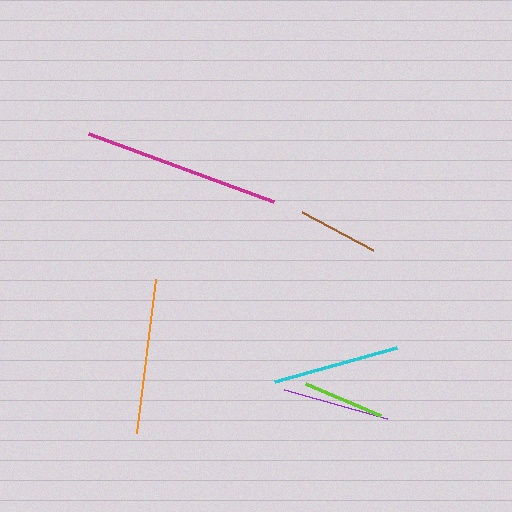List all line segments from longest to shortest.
From longest to shortest: magenta, orange, cyan, purple, brown, lime.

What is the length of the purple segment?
The purple segment is approximately 107 pixels long.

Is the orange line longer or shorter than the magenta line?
The magenta line is longer than the orange line.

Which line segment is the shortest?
The lime line is the shortest at approximately 81 pixels.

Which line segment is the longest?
The magenta line is the longest at approximately 197 pixels.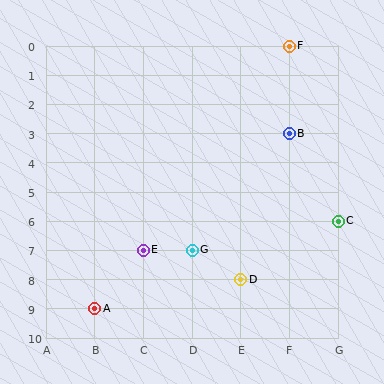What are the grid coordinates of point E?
Point E is at grid coordinates (C, 7).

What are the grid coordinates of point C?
Point C is at grid coordinates (G, 6).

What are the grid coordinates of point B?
Point B is at grid coordinates (F, 3).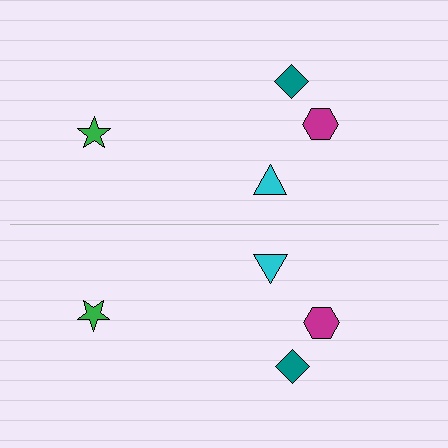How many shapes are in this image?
There are 8 shapes in this image.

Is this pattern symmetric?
Yes, this pattern has bilateral (reflection) symmetry.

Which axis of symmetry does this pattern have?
The pattern has a horizontal axis of symmetry running through the center of the image.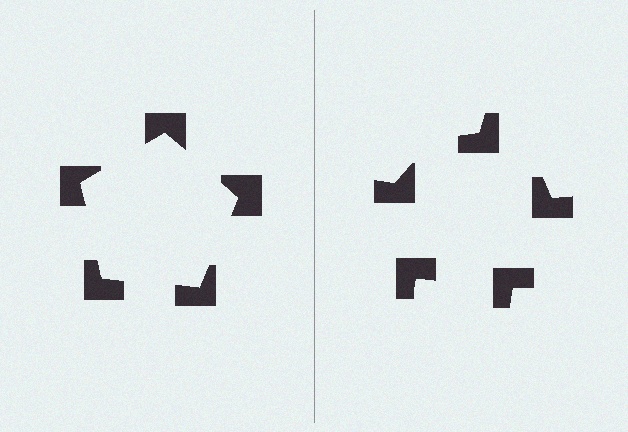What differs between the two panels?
The notched squares are positioned identically on both sides; only the wedge orientations differ. On the left they align to a pentagon; on the right they are misaligned.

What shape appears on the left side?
An illusory pentagon.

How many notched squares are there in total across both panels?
10 — 5 on each side.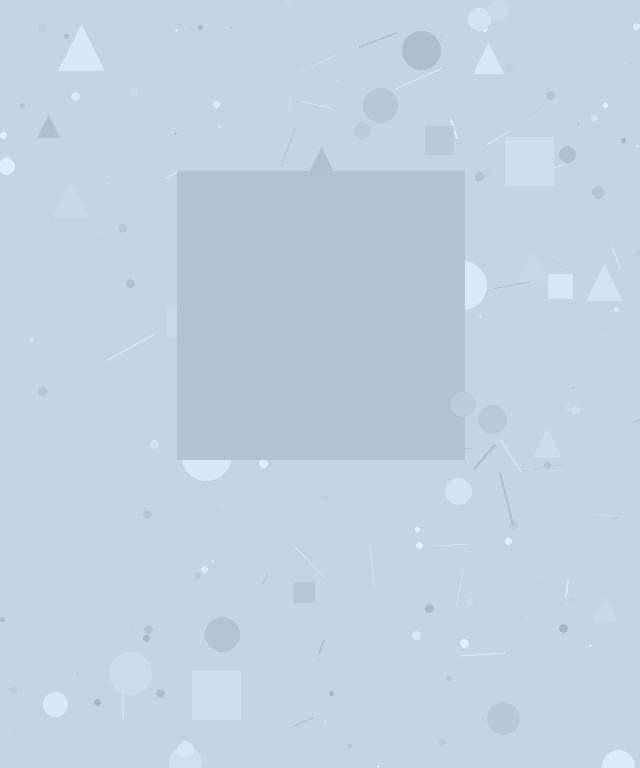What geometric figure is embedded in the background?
A square is embedded in the background.